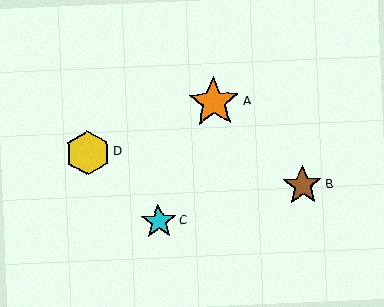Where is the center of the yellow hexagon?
The center of the yellow hexagon is at (88, 153).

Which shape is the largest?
The orange star (labeled A) is the largest.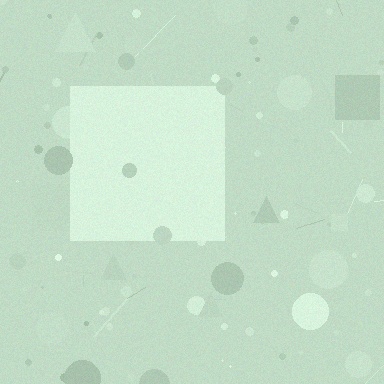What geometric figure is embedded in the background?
A square is embedded in the background.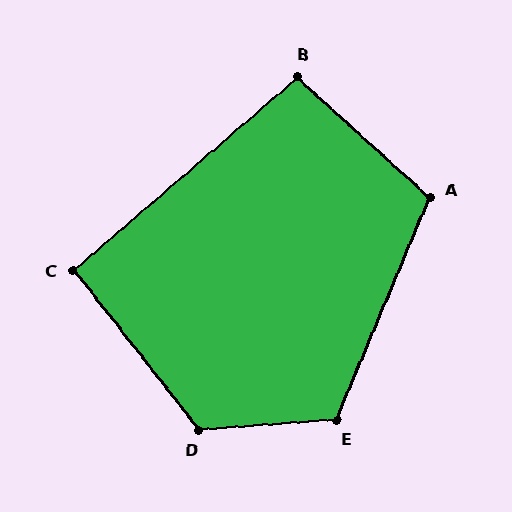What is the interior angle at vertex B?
Approximately 97 degrees (obtuse).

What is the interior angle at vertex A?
Approximately 110 degrees (obtuse).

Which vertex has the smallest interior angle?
C, at approximately 93 degrees.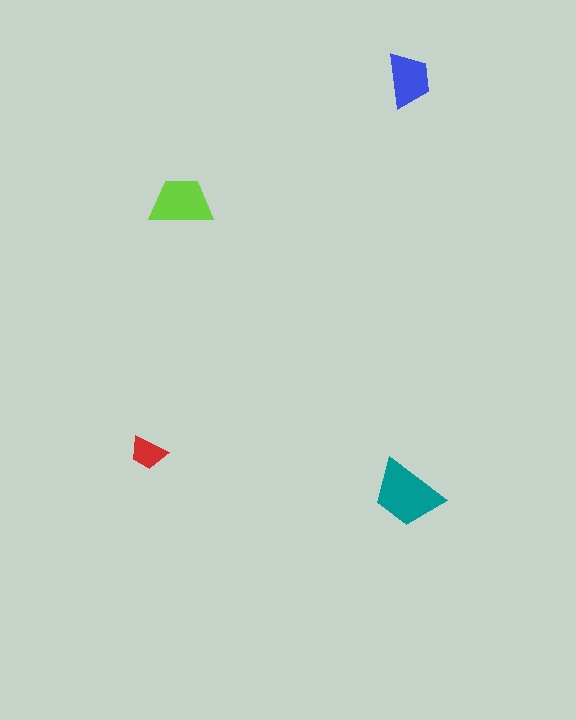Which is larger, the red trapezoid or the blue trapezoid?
The blue one.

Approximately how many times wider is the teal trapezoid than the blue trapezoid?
About 1.5 times wider.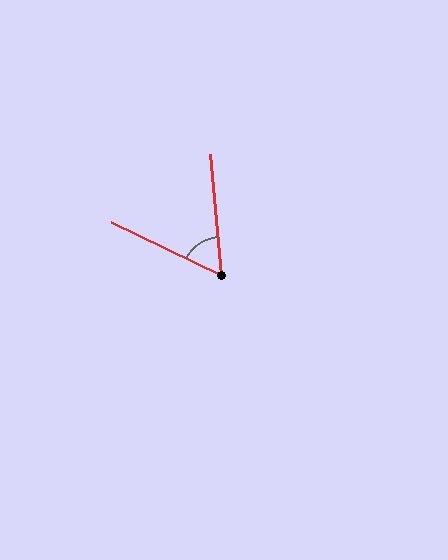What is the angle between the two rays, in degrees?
Approximately 59 degrees.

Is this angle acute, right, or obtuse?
It is acute.